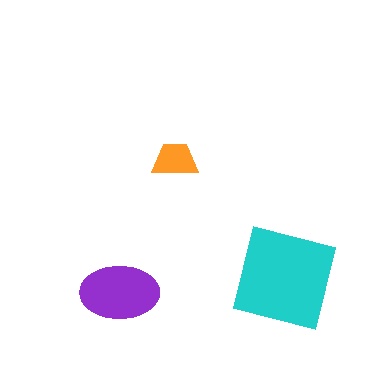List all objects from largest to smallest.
The cyan square, the purple ellipse, the orange trapezoid.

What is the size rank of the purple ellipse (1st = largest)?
2nd.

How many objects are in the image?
There are 3 objects in the image.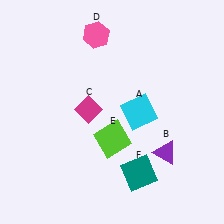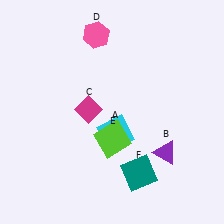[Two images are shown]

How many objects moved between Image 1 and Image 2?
1 object moved between the two images.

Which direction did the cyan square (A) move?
The cyan square (A) moved left.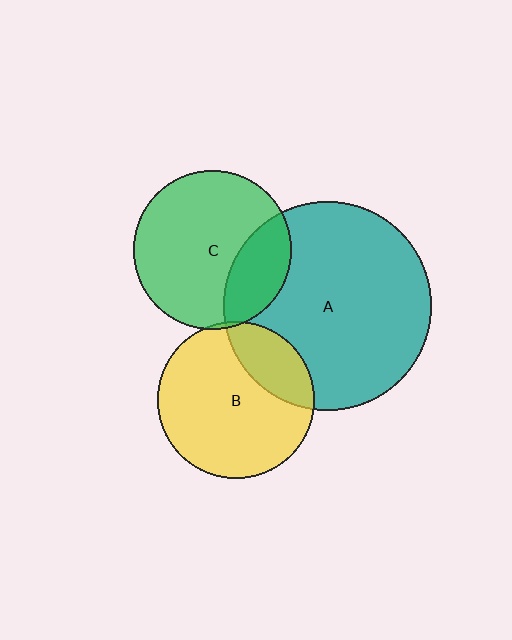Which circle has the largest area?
Circle A (teal).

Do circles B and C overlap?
Yes.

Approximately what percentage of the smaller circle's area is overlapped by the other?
Approximately 5%.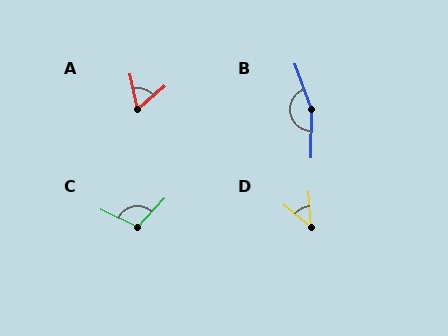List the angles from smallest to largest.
D (45°), A (61°), C (107°), B (160°).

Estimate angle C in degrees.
Approximately 107 degrees.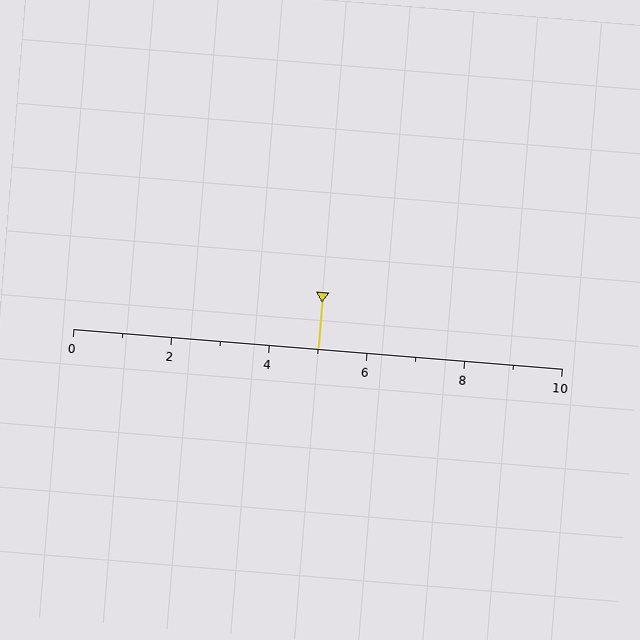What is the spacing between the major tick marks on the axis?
The major ticks are spaced 2 apart.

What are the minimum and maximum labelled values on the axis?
The axis runs from 0 to 10.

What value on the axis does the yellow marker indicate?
The marker indicates approximately 5.